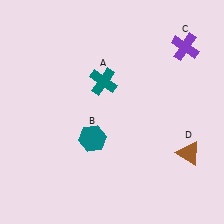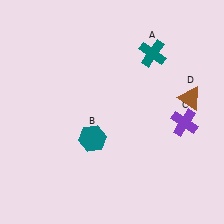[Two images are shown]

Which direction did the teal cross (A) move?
The teal cross (A) moved right.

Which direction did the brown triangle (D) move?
The brown triangle (D) moved up.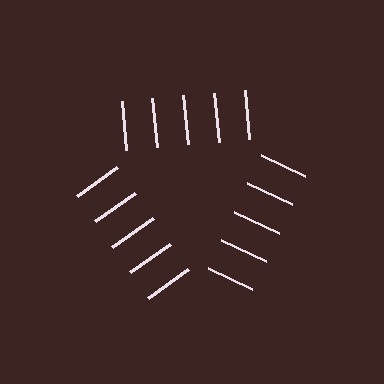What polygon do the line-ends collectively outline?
An illusory triangle — the line segments terminate on its edges but no continuous stroke is drawn.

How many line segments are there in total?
15 — 5 along each of the 3 edges.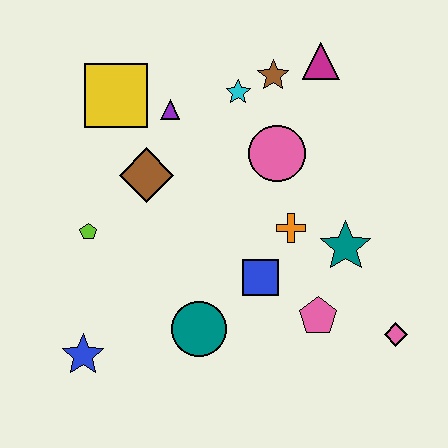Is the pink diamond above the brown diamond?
No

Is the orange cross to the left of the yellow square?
No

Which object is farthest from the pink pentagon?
The yellow square is farthest from the pink pentagon.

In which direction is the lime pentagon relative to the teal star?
The lime pentagon is to the left of the teal star.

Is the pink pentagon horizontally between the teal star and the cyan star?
Yes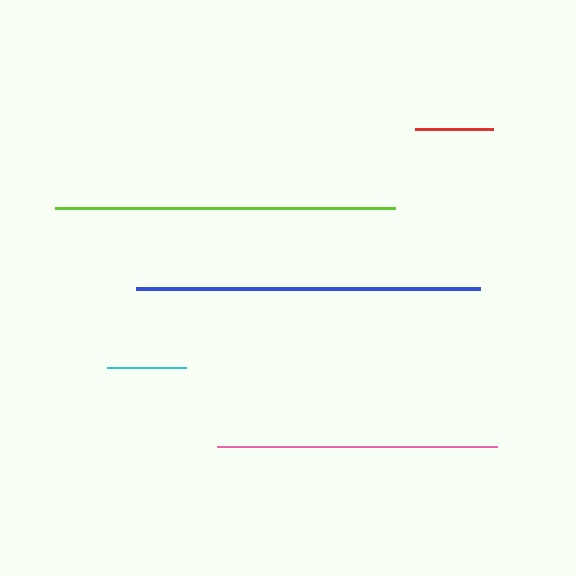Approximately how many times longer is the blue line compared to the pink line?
The blue line is approximately 1.2 times the length of the pink line.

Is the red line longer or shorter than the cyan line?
The cyan line is longer than the red line.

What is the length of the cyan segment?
The cyan segment is approximately 79 pixels long.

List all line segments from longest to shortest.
From longest to shortest: blue, lime, pink, cyan, red.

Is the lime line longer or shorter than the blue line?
The blue line is longer than the lime line.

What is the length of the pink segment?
The pink segment is approximately 280 pixels long.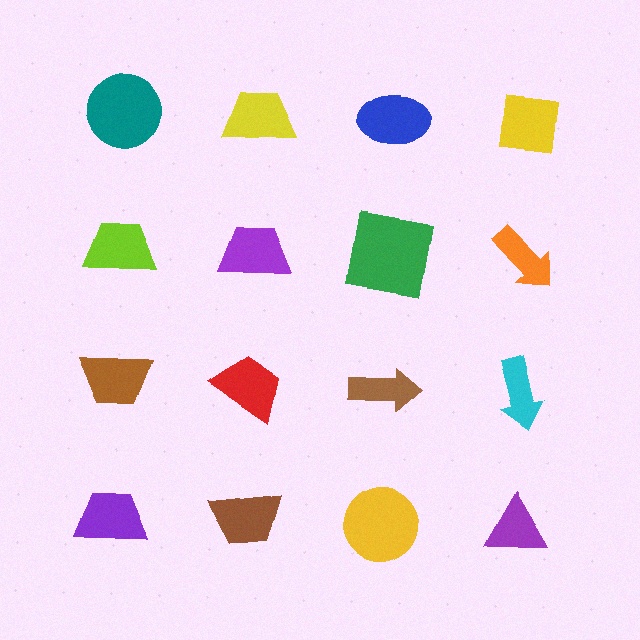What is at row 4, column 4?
A purple triangle.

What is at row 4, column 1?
A purple trapezoid.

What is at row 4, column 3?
A yellow circle.